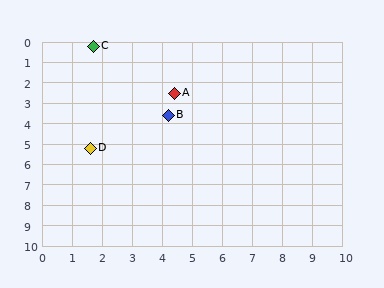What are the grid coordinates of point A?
Point A is at approximately (4.4, 2.5).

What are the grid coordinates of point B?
Point B is at approximately (4.2, 3.6).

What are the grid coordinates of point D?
Point D is at approximately (1.6, 5.2).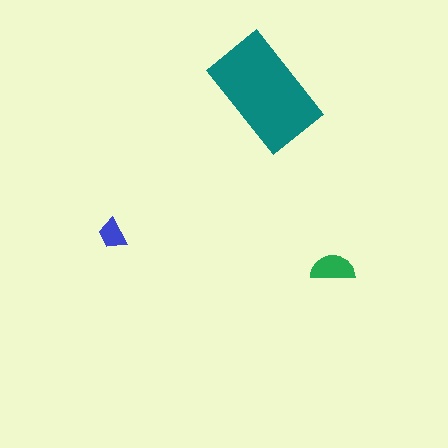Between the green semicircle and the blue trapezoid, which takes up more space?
The green semicircle.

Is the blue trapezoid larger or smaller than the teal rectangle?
Smaller.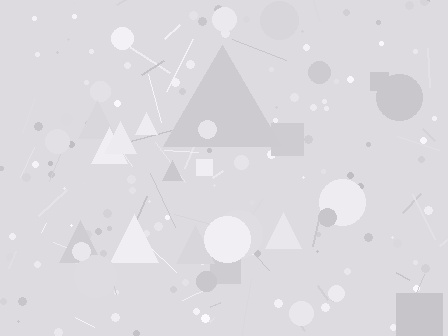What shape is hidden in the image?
A triangle is hidden in the image.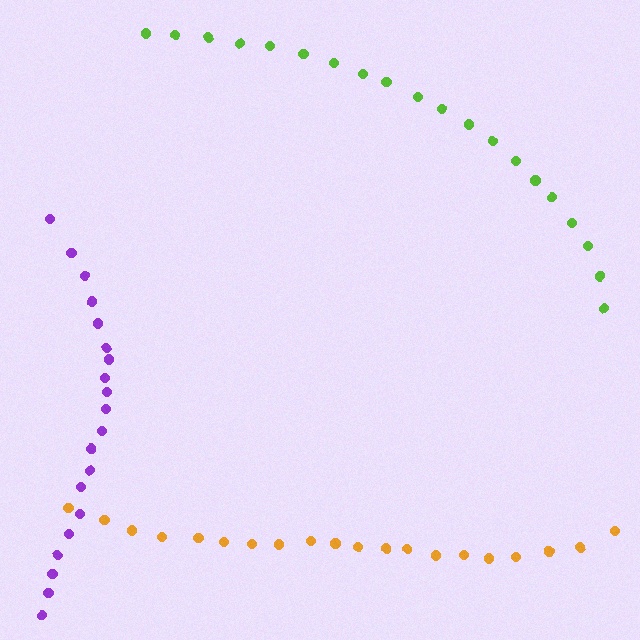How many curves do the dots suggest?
There are 3 distinct paths.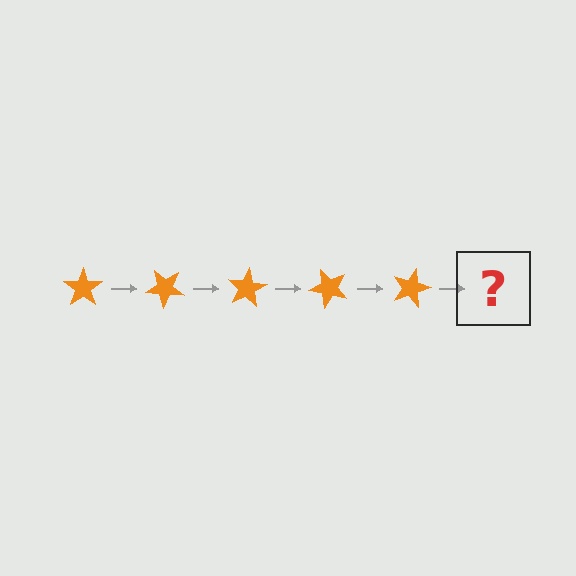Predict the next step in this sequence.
The next step is an orange star rotated 200 degrees.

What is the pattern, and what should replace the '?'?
The pattern is that the star rotates 40 degrees each step. The '?' should be an orange star rotated 200 degrees.